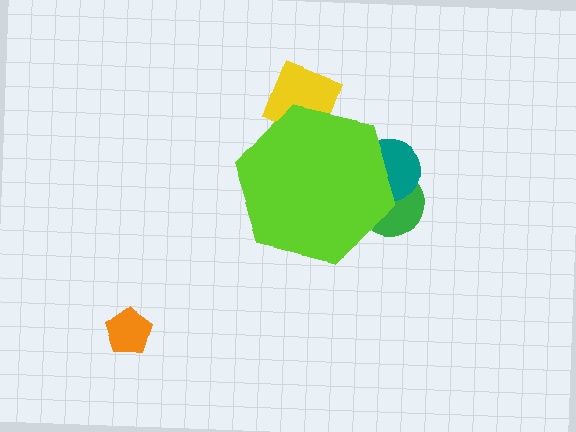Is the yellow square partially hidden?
Yes, the yellow square is partially hidden behind the lime hexagon.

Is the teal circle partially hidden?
Yes, the teal circle is partially hidden behind the lime hexagon.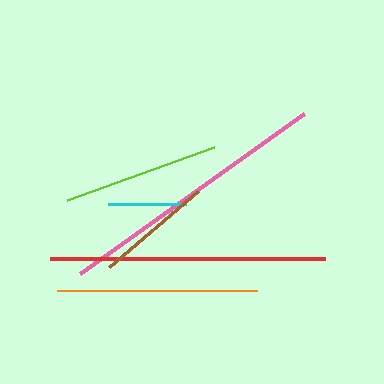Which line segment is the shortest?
The cyan line is the shortest at approximately 78 pixels.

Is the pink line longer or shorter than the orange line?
The pink line is longer than the orange line.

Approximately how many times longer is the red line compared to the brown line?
The red line is approximately 2.4 times the length of the brown line.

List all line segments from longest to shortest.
From longest to shortest: pink, red, orange, lime, brown, cyan.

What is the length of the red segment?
The red segment is approximately 274 pixels long.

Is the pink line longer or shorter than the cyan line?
The pink line is longer than the cyan line.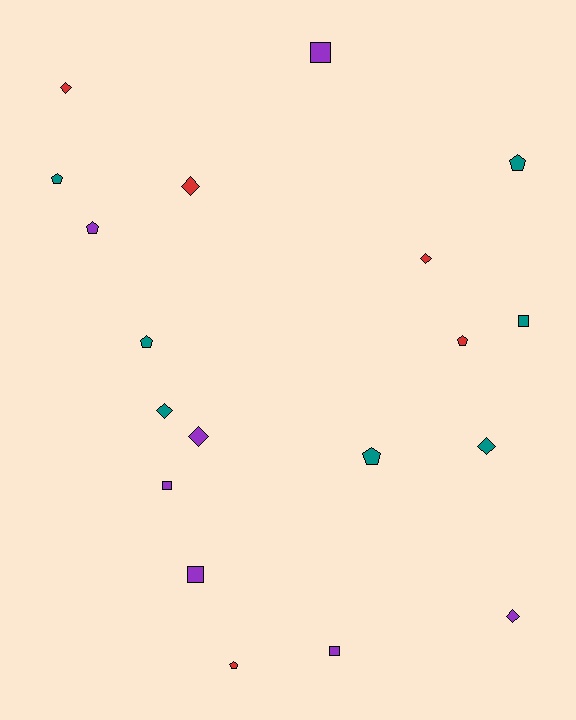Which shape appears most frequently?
Diamond, with 7 objects.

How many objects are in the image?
There are 19 objects.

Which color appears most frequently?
Purple, with 7 objects.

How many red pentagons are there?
There are 2 red pentagons.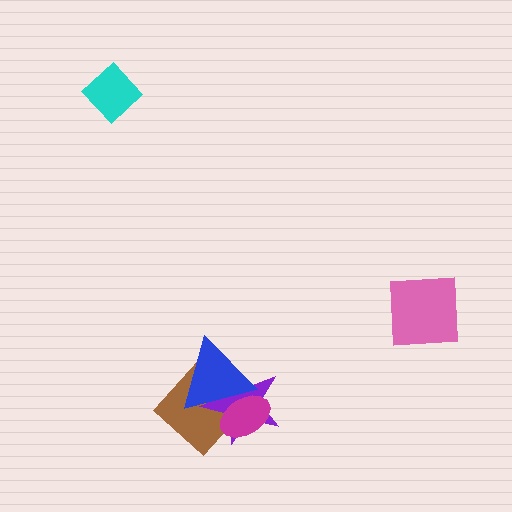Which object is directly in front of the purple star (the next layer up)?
The magenta ellipse is directly in front of the purple star.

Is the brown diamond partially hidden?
Yes, it is partially covered by another shape.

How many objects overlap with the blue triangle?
3 objects overlap with the blue triangle.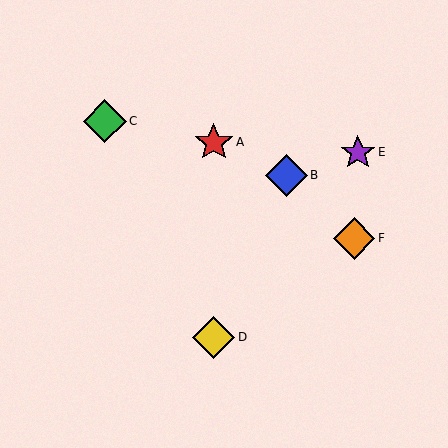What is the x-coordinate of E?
Object E is at x≈358.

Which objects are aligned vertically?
Objects A, D are aligned vertically.